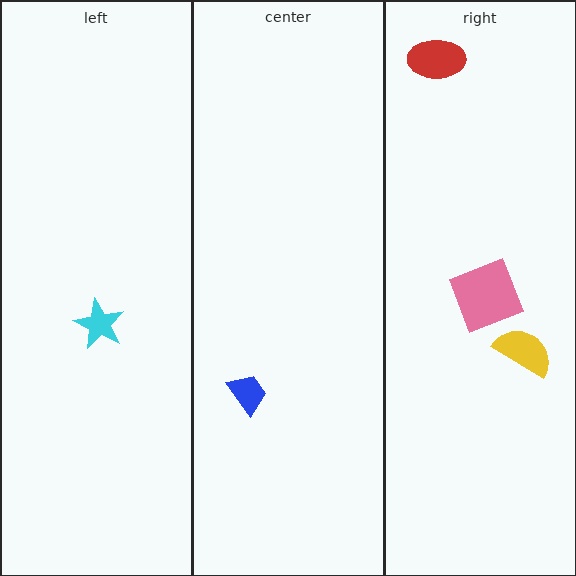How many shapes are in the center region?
1.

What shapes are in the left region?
The cyan star.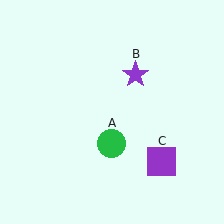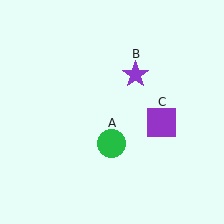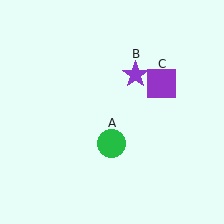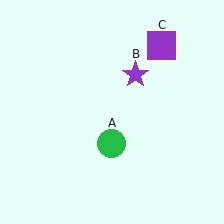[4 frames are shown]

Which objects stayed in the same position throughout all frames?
Green circle (object A) and purple star (object B) remained stationary.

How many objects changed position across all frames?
1 object changed position: purple square (object C).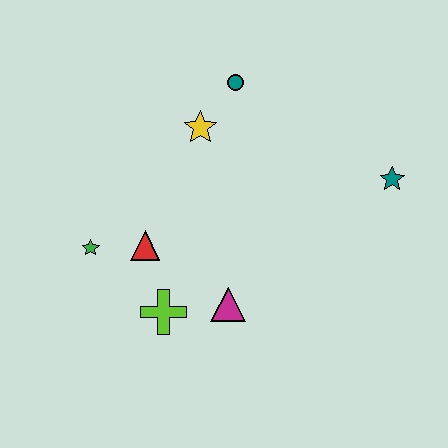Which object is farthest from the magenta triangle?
The teal circle is farthest from the magenta triangle.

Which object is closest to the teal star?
The teal circle is closest to the teal star.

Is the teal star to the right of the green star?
Yes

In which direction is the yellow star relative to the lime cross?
The yellow star is above the lime cross.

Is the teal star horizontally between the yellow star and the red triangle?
No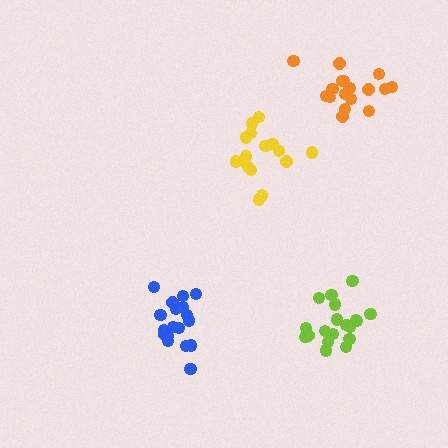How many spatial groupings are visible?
There are 4 spatial groupings.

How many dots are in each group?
Group 1: 19 dots, Group 2: 16 dots, Group 3: 18 dots, Group 4: 17 dots (70 total).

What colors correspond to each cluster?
The clusters are colored: lime, yellow, blue, orange.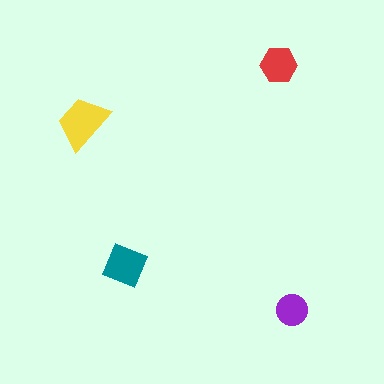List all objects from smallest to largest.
The purple circle, the red hexagon, the teal square, the yellow trapezoid.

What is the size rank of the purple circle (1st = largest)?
4th.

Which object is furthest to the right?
The purple circle is rightmost.